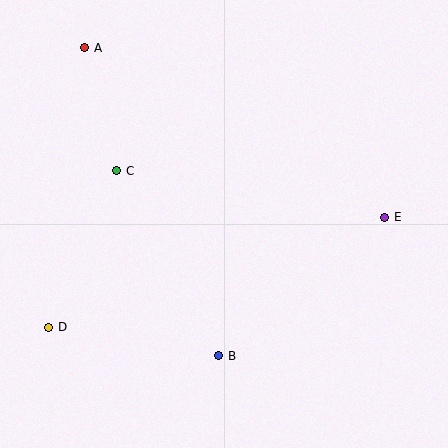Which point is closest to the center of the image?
Point C at (117, 171) is closest to the center.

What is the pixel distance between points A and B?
The distance between A and B is 336 pixels.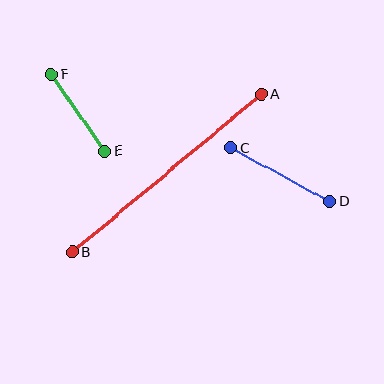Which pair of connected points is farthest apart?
Points A and B are farthest apart.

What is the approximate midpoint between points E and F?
The midpoint is at approximately (78, 113) pixels.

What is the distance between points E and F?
The distance is approximately 93 pixels.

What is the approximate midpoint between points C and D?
The midpoint is at approximately (280, 175) pixels.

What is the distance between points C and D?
The distance is approximately 113 pixels.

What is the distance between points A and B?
The distance is approximately 246 pixels.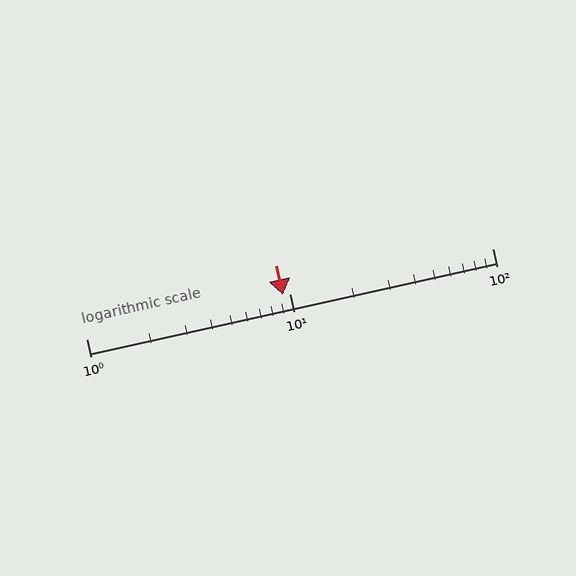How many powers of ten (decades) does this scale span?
The scale spans 2 decades, from 1 to 100.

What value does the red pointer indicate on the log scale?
The pointer indicates approximately 9.3.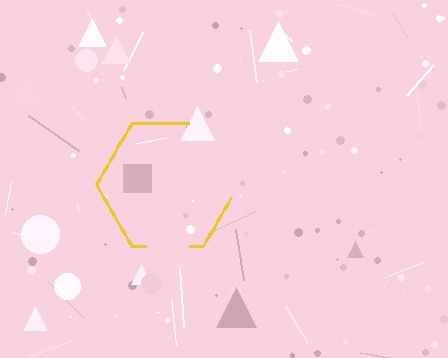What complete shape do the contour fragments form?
The contour fragments form a hexagon.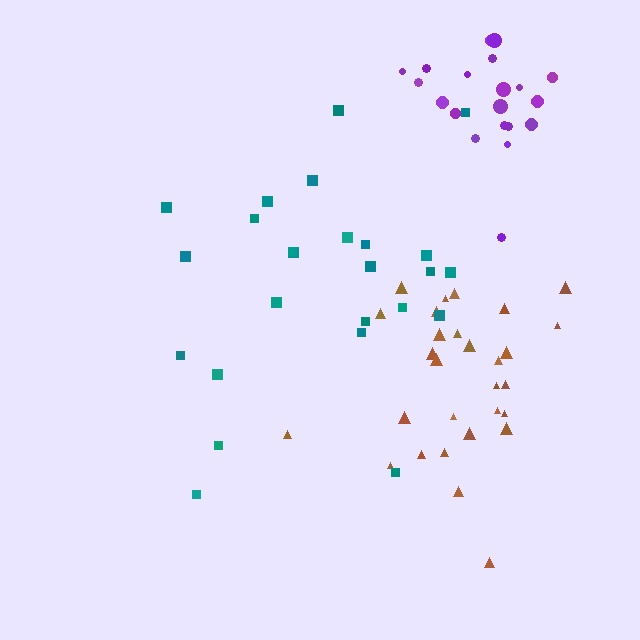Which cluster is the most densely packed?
Purple.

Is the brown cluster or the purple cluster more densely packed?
Purple.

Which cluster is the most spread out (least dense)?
Teal.